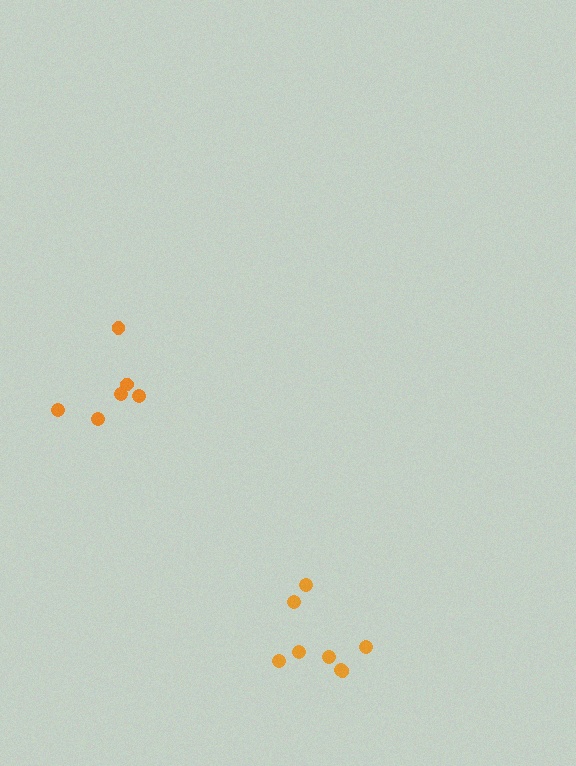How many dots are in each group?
Group 1: 8 dots, Group 2: 6 dots (14 total).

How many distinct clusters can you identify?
There are 2 distinct clusters.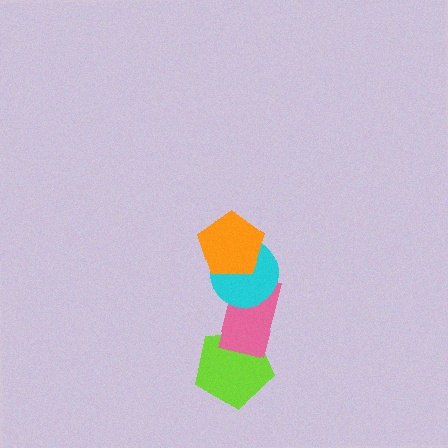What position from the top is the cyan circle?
The cyan circle is 2nd from the top.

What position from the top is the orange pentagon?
The orange pentagon is 1st from the top.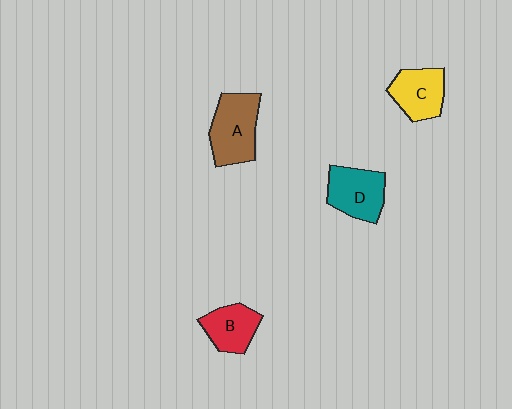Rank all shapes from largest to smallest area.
From largest to smallest: A (brown), D (teal), C (yellow), B (red).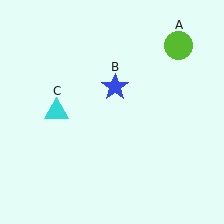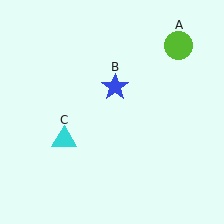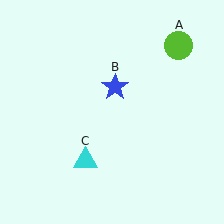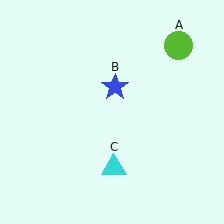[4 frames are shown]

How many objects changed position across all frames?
1 object changed position: cyan triangle (object C).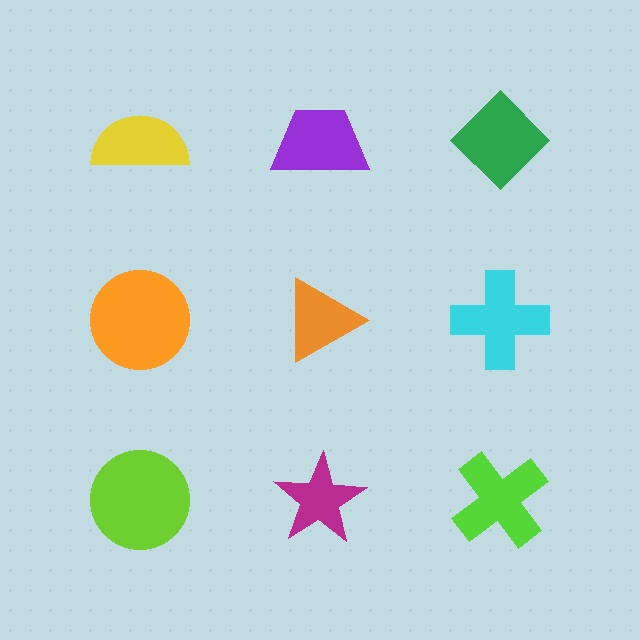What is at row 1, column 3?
A green diamond.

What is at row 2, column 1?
An orange circle.